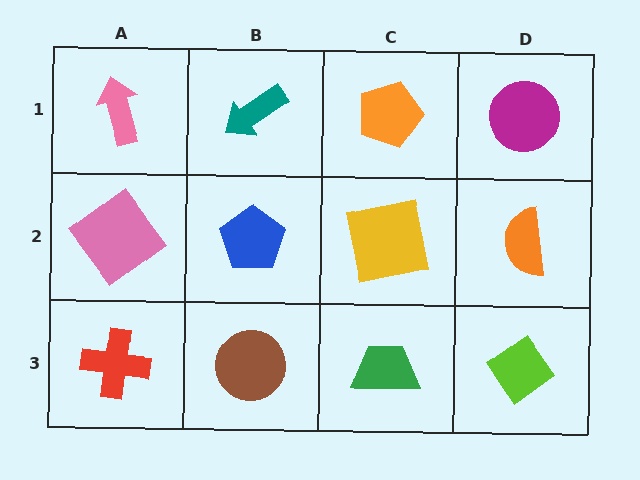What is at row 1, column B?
A teal arrow.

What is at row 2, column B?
A blue pentagon.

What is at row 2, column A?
A pink diamond.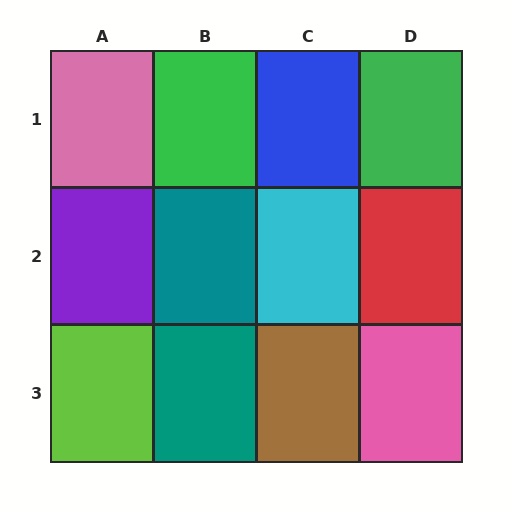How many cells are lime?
1 cell is lime.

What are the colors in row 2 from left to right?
Purple, teal, cyan, red.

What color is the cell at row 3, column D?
Pink.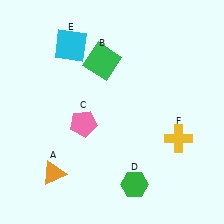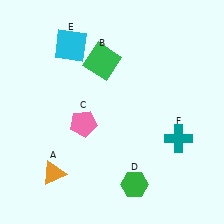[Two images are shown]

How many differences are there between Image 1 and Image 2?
There is 1 difference between the two images.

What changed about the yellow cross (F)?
In Image 1, F is yellow. In Image 2, it changed to teal.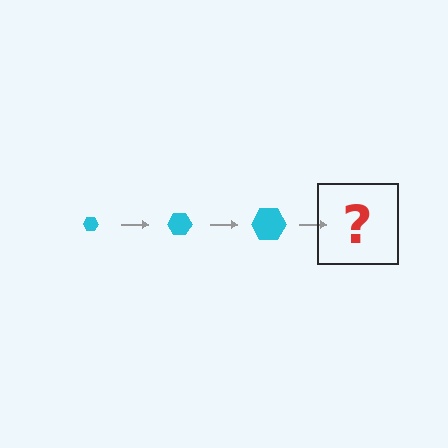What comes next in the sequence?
The next element should be a cyan hexagon, larger than the previous one.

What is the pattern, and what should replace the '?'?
The pattern is that the hexagon gets progressively larger each step. The '?' should be a cyan hexagon, larger than the previous one.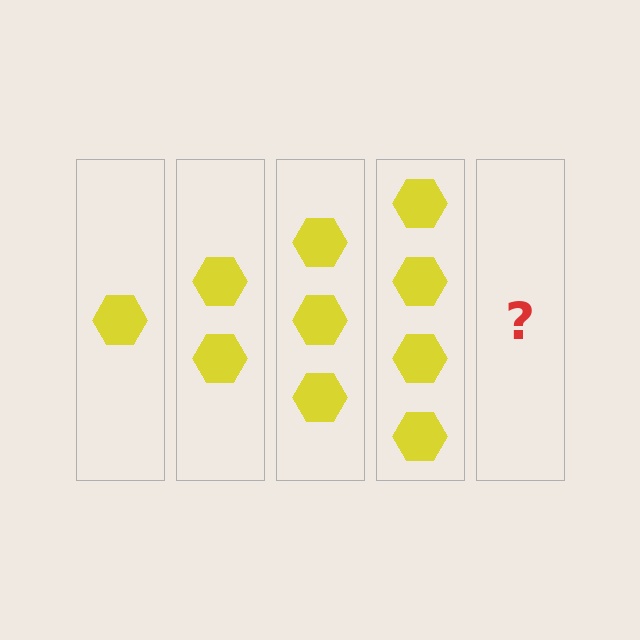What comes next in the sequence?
The next element should be 5 hexagons.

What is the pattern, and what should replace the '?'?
The pattern is that each step adds one more hexagon. The '?' should be 5 hexagons.